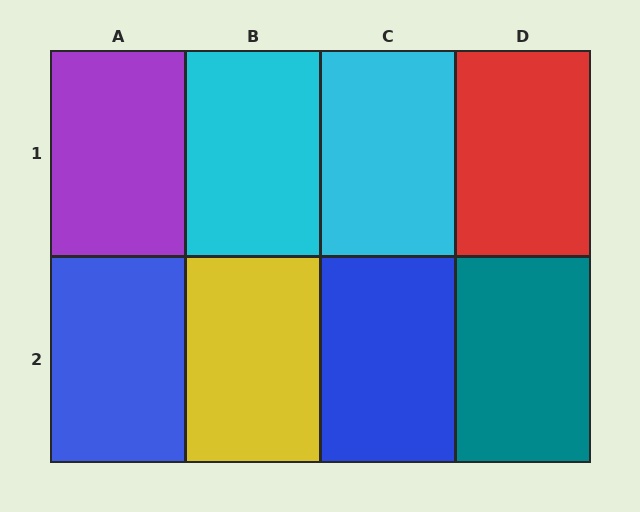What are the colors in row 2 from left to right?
Blue, yellow, blue, teal.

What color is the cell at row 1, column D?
Red.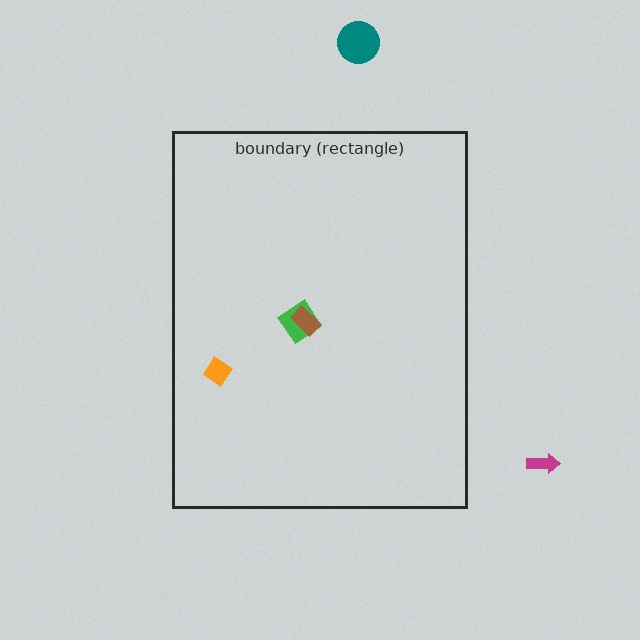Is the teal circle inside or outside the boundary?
Outside.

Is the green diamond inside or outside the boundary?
Inside.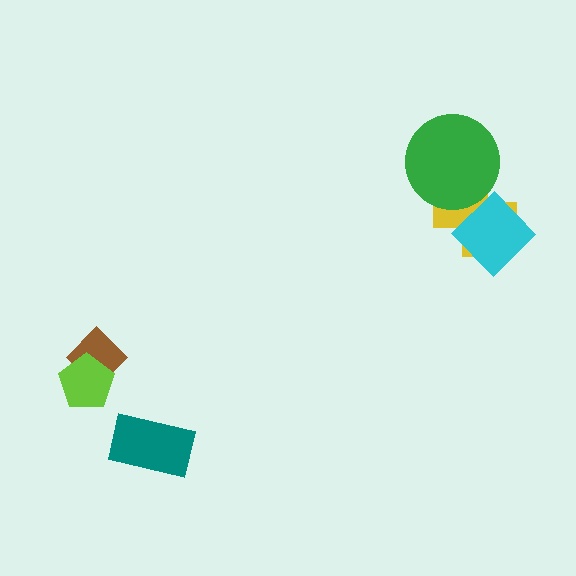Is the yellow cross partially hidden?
Yes, it is partially covered by another shape.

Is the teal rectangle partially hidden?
No, no other shape covers it.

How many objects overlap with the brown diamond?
1 object overlaps with the brown diamond.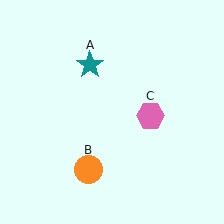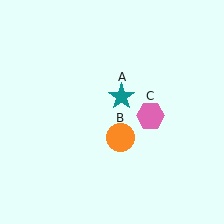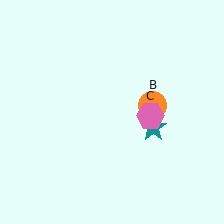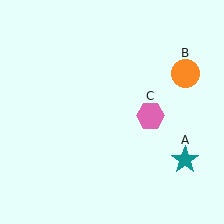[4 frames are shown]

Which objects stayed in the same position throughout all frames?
Pink hexagon (object C) remained stationary.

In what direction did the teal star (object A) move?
The teal star (object A) moved down and to the right.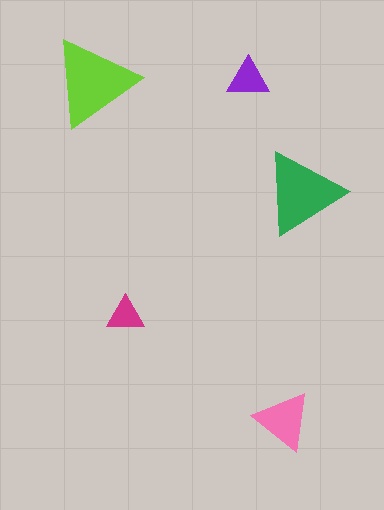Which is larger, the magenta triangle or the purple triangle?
The purple one.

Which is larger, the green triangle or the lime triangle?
The lime one.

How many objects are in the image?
There are 5 objects in the image.